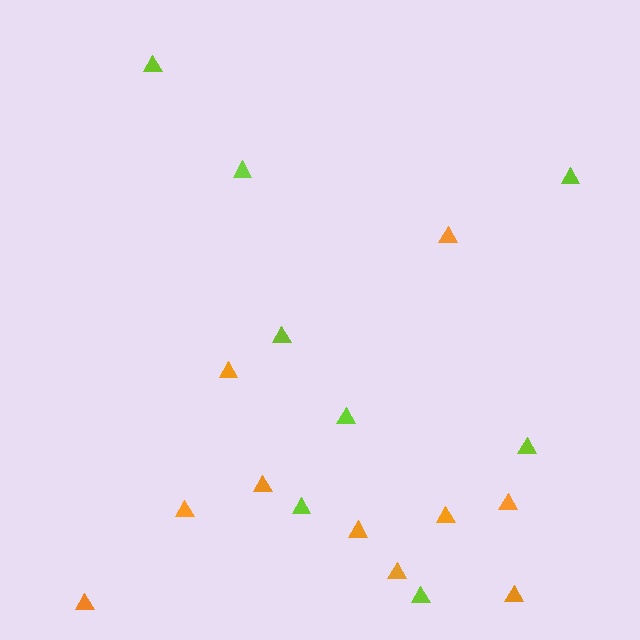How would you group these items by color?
There are 2 groups: one group of lime triangles (8) and one group of orange triangles (10).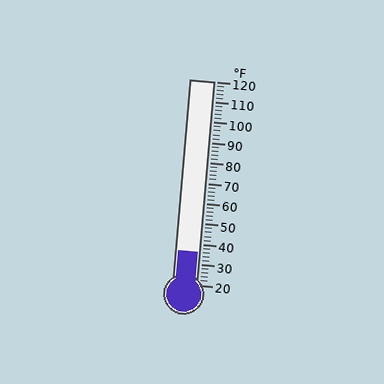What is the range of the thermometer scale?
The thermometer scale ranges from 20°F to 120°F.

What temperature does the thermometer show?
The thermometer shows approximately 36°F.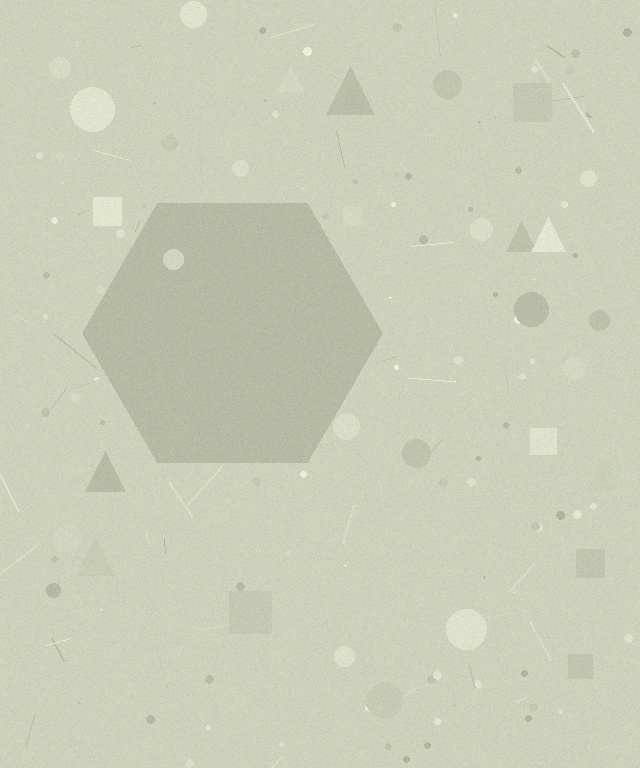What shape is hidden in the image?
A hexagon is hidden in the image.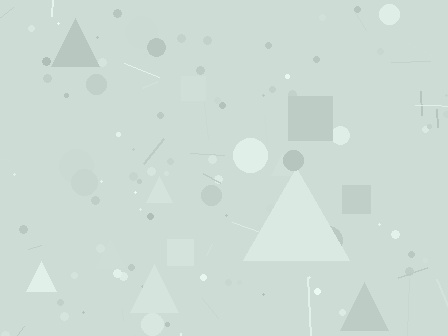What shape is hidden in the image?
A triangle is hidden in the image.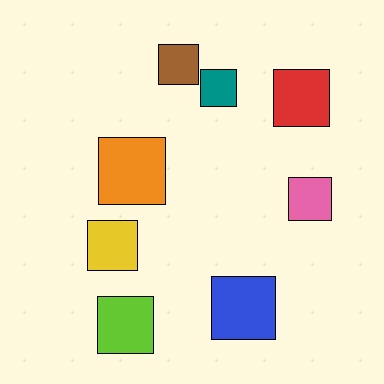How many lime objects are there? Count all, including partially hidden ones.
There is 1 lime object.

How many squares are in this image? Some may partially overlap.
There are 8 squares.